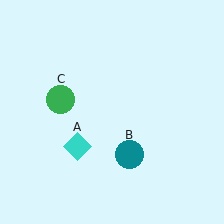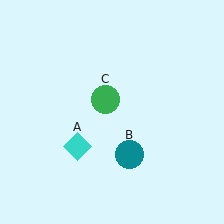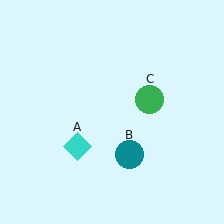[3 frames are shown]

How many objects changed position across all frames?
1 object changed position: green circle (object C).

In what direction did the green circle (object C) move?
The green circle (object C) moved right.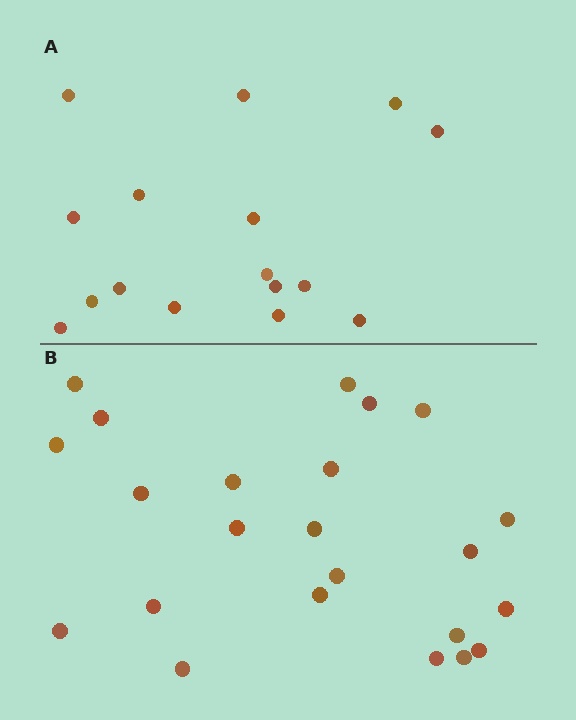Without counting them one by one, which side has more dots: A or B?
Region B (the bottom region) has more dots.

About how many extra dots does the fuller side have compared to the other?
Region B has roughly 8 or so more dots than region A.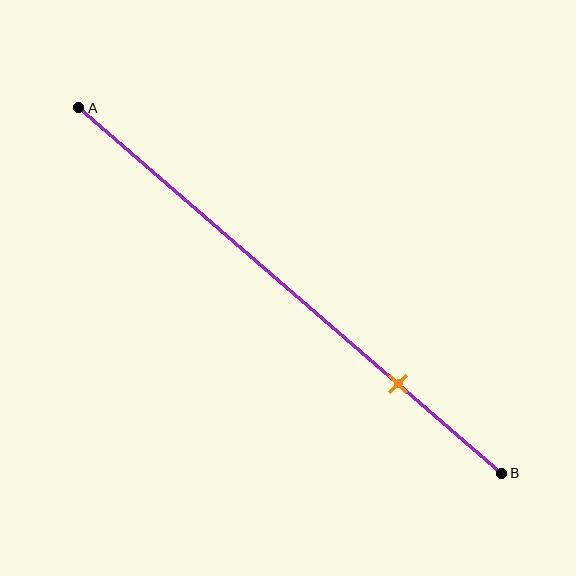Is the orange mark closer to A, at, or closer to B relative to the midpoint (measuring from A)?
The orange mark is closer to point B than the midpoint of segment AB.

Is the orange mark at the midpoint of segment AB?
No, the mark is at about 75% from A, not at the 50% midpoint.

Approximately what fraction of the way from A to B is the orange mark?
The orange mark is approximately 75% of the way from A to B.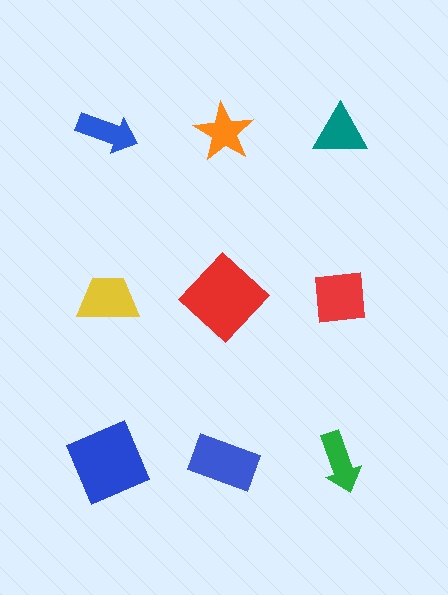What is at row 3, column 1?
A blue square.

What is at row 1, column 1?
A blue arrow.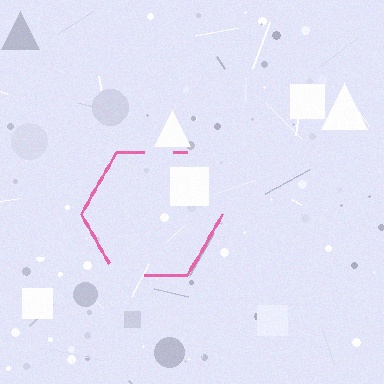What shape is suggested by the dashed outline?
The dashed outline suggests a hexagon.